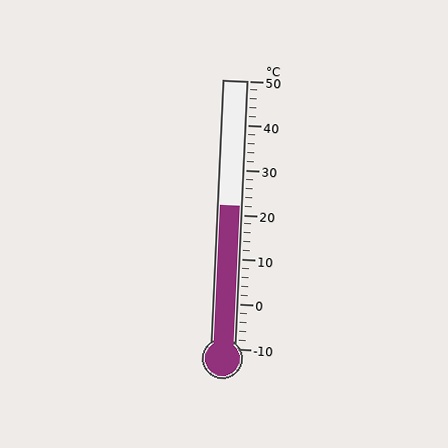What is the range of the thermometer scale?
The thermometer scale ranges from -10°C to 50°C.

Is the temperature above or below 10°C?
The temperature is above 10°C.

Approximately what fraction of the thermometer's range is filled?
The thermometer is filled to approximately 55% of its range.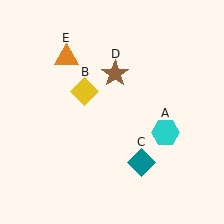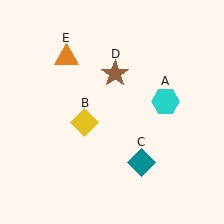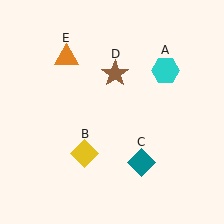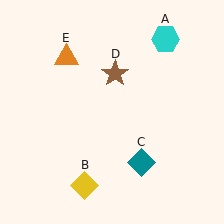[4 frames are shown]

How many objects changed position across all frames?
2 objects changed position: cyan hexagon (object A), yellow diamond (object B).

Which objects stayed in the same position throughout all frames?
Teal diamond (object C) and brown star (object D) and orange triangle (object E) remained stationary.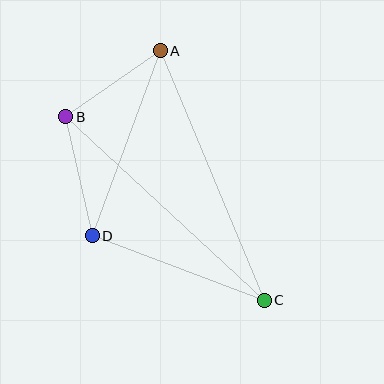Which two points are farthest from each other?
Points B and C are farthest from each other.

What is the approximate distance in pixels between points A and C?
The distance between A and C is approximately 270 pixels.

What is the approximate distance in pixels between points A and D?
The distance between A and D is approximately 197 pixels.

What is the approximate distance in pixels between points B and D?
The distance between B and D is approximately 122 pixels.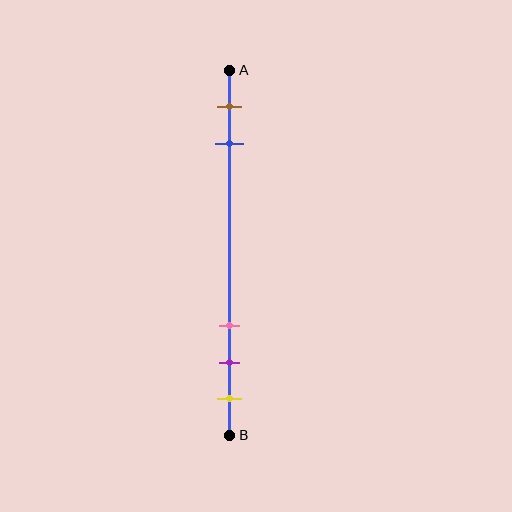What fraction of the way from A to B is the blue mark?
The blue mark is approximately 20% (0.2) of the way from A to B.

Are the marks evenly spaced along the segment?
No, the marks are not evenly spaced.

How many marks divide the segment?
There are 5 marks dividing the segment.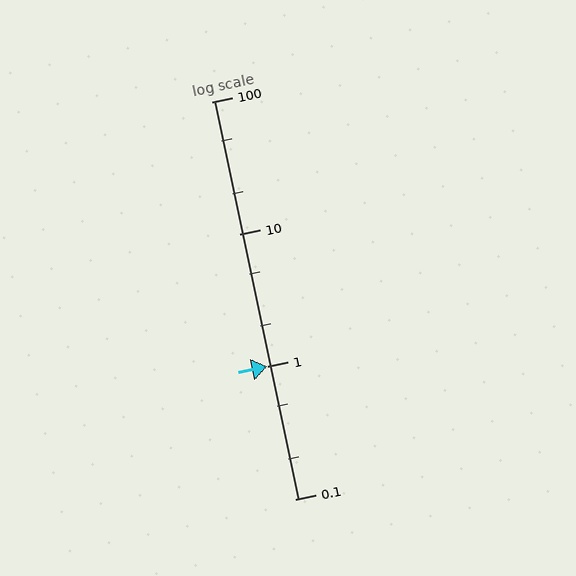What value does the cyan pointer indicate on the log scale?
The pointer indicates approximately 1.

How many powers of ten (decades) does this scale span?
The scale spans 3 decades, from 0.1 to 100.